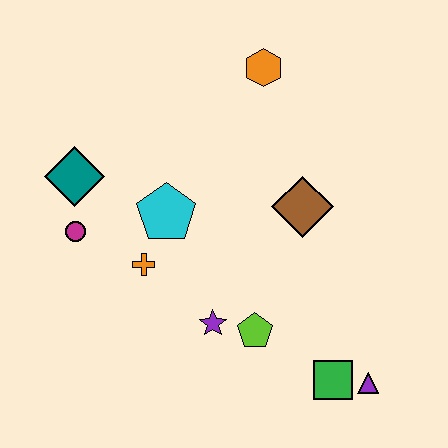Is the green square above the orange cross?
No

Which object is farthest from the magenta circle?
The purple triangle is farthest from the magenta circle.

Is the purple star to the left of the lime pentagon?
Yes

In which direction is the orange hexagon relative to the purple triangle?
The orange hexagon is above the purple triangle.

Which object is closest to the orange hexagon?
The brown diamond is closest to the orange hexagon.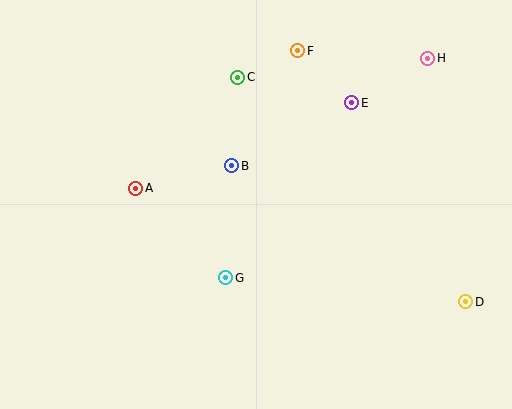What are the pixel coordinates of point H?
Point H is at (428, 58).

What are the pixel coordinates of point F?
Point F is at (298, 51).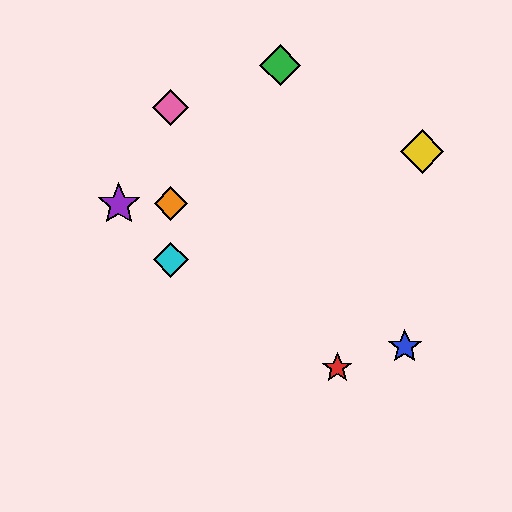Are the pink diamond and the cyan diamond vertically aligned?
Yes, both are at x≈171.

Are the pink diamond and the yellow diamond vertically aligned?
No, the pink diamond is at x≈171 and the yellow diamond is at x≈422.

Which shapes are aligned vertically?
The orange diamond, the cyan diamond, the pink diamond are aligned vertically.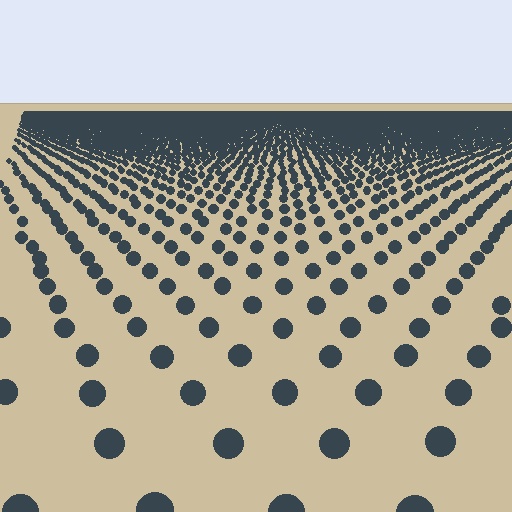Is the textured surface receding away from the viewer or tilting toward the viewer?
The surface is receding away from the viewer. Texture elements get smaller and denser toward the top.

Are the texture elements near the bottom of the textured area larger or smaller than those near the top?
Larger. Near the bottom, elements are closer to the viewer and appear at a bigger on-screen size.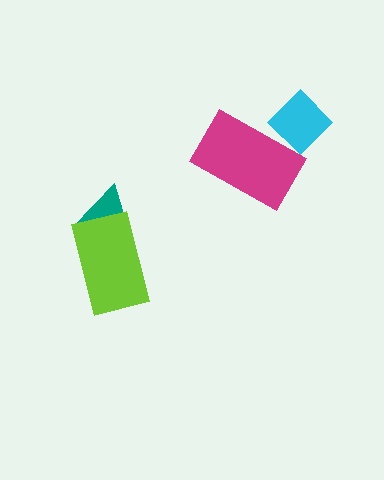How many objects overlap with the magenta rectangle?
1 object overlaps with the magenta rectangle.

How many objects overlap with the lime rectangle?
1 object overlaps with the lime rectangle.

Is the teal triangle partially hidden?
Yes, it is partially covered by another shape.